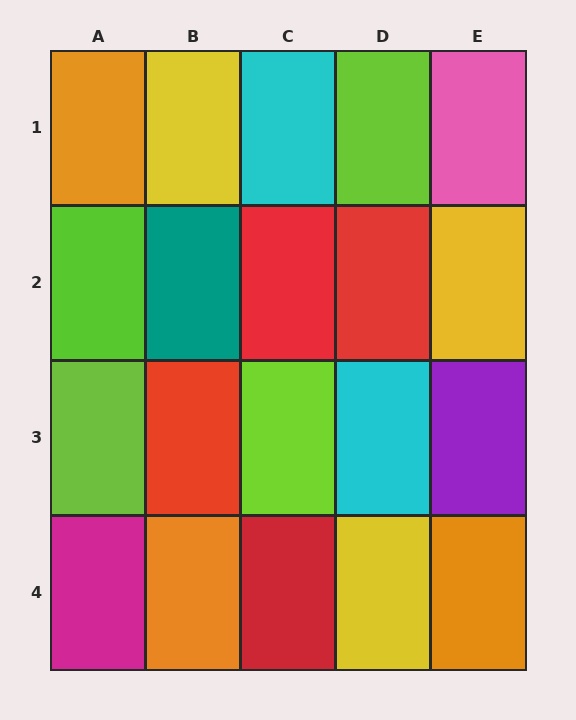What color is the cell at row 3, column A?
Lime.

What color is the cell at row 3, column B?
Red.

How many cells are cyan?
2 cells are cyan.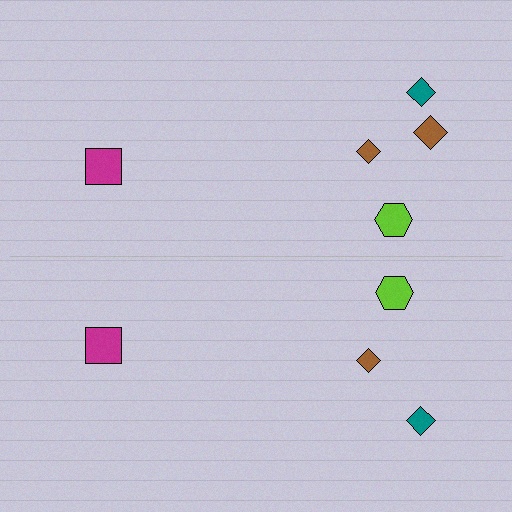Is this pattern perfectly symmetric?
No, the pattern is not perfectly symmetric. A brown diamond is missing from the bottom side.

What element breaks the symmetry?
A brown diamond is missing from the bottom side.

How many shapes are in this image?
There are 9 shapes in this image.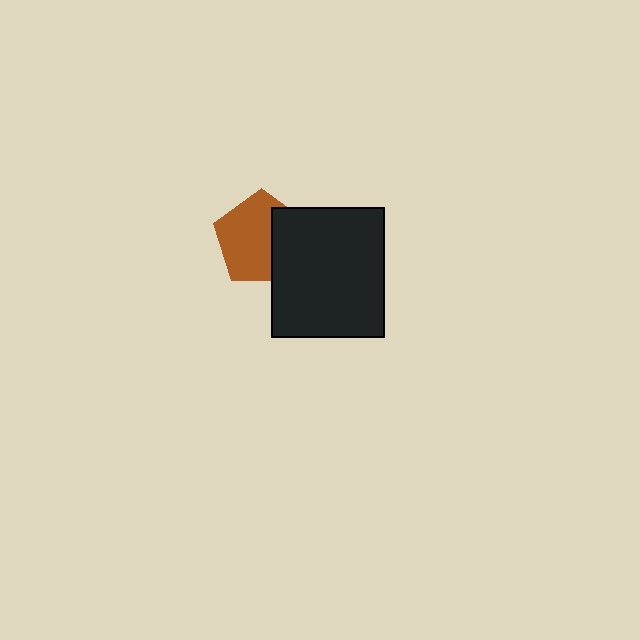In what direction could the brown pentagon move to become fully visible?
The brown pentagon could move left. That would shift it out from behind the black rectangle entirely.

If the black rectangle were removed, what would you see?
You would see the complete brown pentagon.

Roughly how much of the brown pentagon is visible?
Most of it is visible (roughly 66%).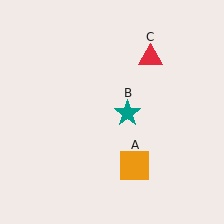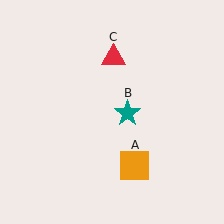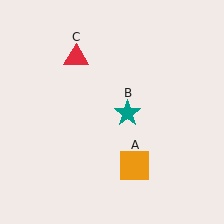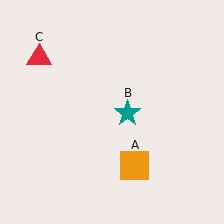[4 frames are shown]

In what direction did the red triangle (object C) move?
The red triangle (object C) moved left.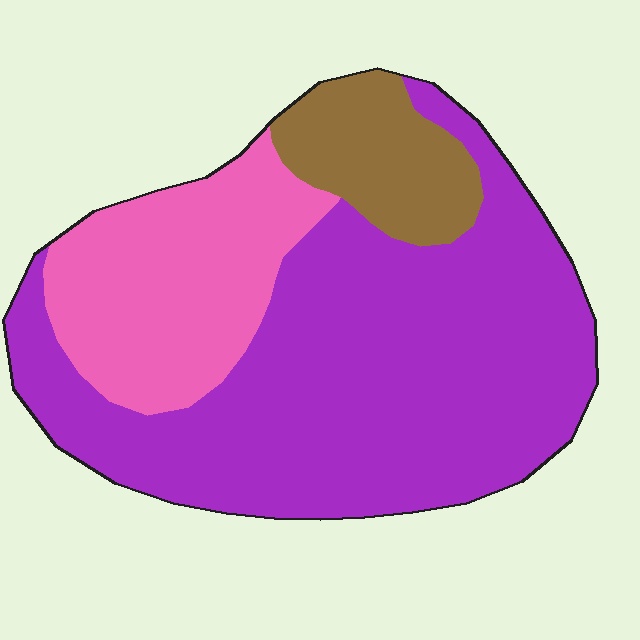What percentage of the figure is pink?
Pink takes up about one quarter (1/4) of the figure.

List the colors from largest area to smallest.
From largest to smallest: purple, pink, brown.